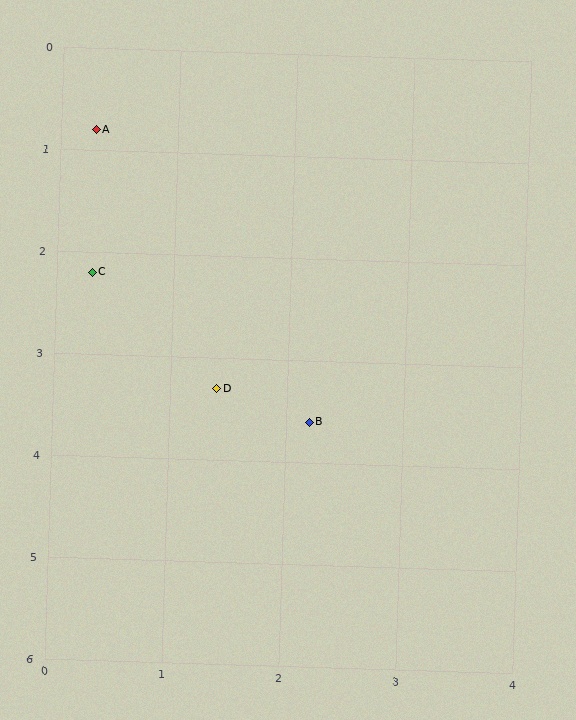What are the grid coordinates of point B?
Point B is at approximately (2.2, 3.6).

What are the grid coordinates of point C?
Point C is at approximately (0.3, 2.2).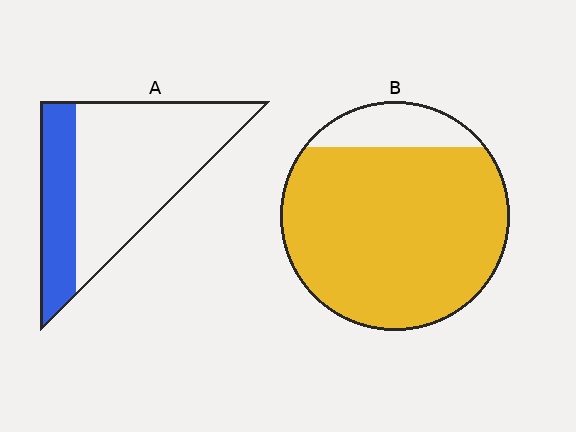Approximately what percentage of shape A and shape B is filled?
A is approximately 30% and B is approximately 85%.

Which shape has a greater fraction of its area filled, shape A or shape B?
Shape B.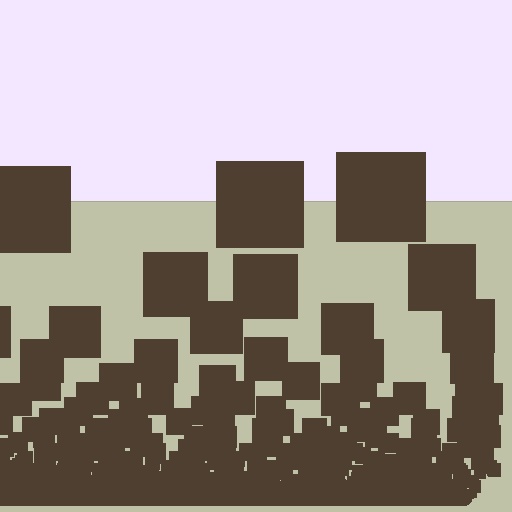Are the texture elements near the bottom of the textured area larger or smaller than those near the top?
Smaller. The gradient is inverted — elements near the bottom are smaller and denser.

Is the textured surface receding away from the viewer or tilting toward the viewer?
The surface appears to tilt toward the viewer. Texture elements get larger and sparser toward the top.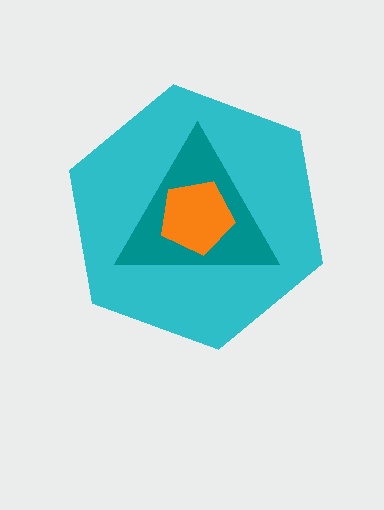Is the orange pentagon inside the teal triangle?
Yes.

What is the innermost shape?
The orange pentagon.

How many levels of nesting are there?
3.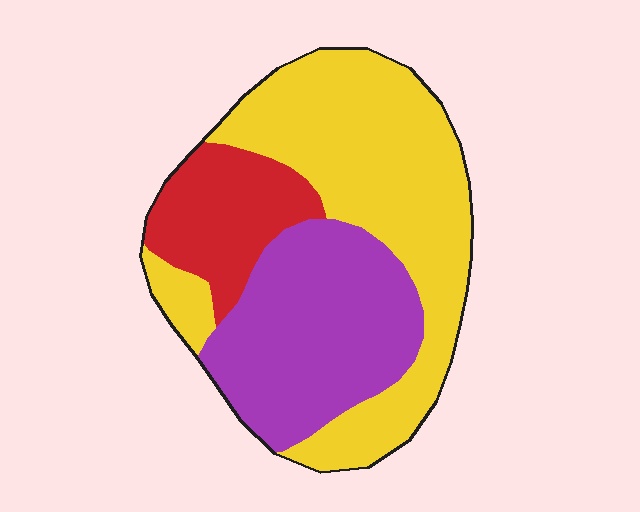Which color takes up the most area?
Yellow, at roughly 50%.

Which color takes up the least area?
Red, at roughly 15%.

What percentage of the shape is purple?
Purple takes up about one third (1/3) of the shape.